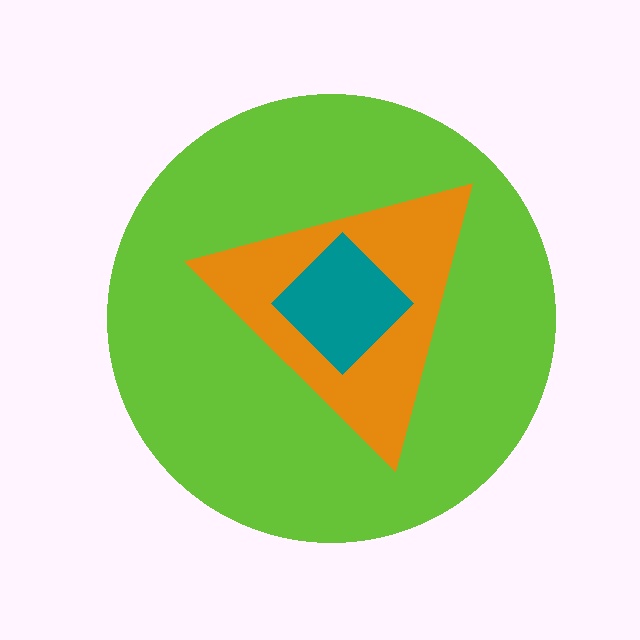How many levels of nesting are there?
3.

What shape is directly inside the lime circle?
The orange triangle.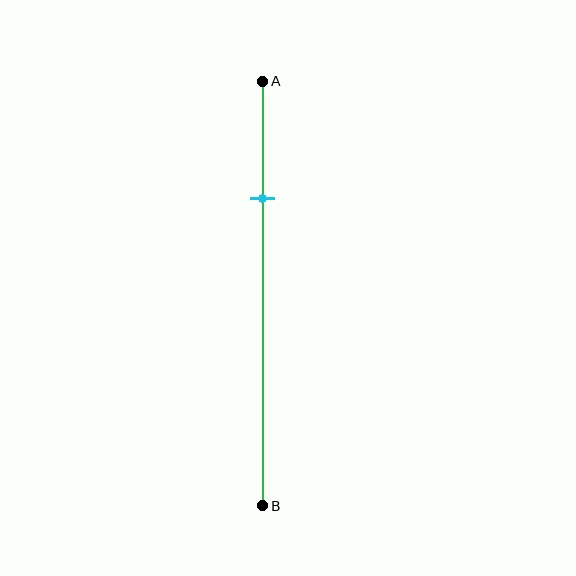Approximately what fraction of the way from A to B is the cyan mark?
The cyan mark is approximately 30% of the way from A to B.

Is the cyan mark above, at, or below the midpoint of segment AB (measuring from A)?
The cyan mark is above the midpoint of segment AB.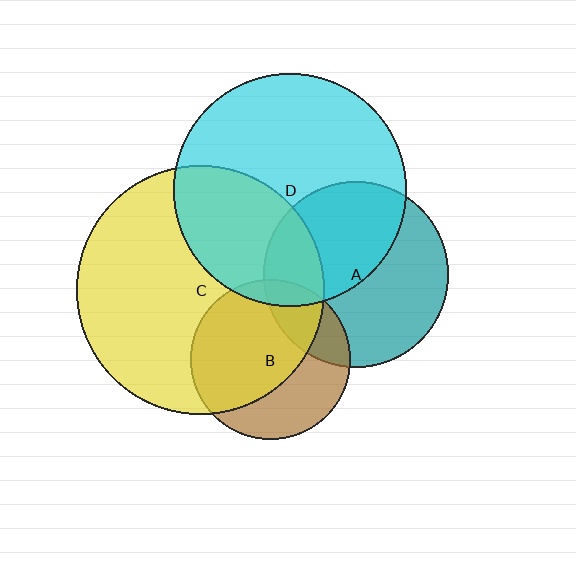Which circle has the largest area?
Circle C (yellow).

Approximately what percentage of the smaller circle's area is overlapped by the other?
Approximately 20%.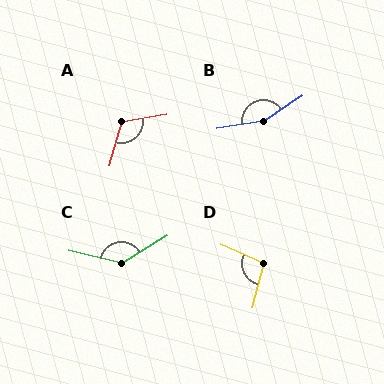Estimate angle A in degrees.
Approximately 115 degrees.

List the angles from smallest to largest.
D (99°), A (115°), C (135°), B (155°).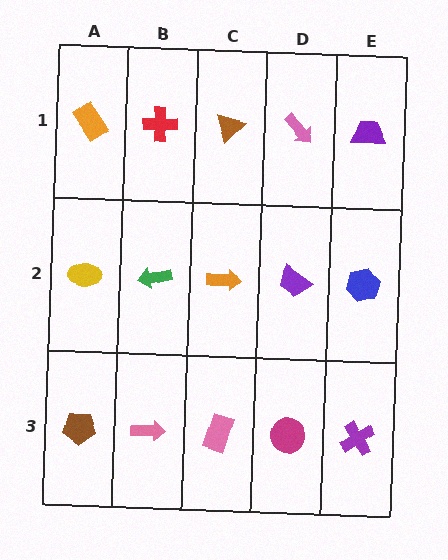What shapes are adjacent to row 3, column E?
A blue hexagon (row 2, column E), a magenta circle (row 3, column D).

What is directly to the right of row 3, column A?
A pink arrow.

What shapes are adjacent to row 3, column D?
A purple trapezoid (row 2, column D), a pink rectangle (row 3, column C), a purple cross (row 3, column E).